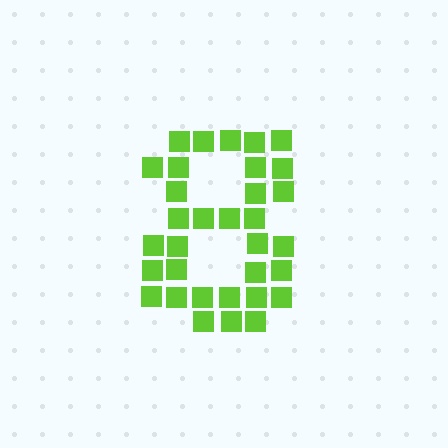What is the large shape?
The large shape is the digit 8.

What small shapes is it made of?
It is made of small squares.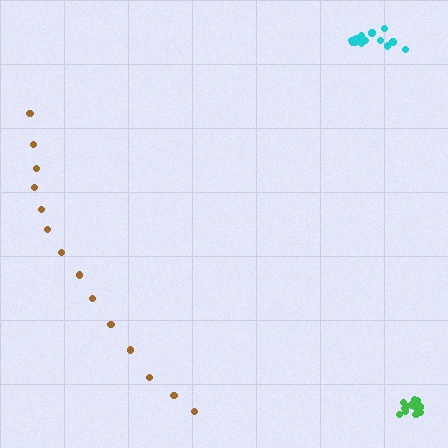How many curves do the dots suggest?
There are 3 distinct paths.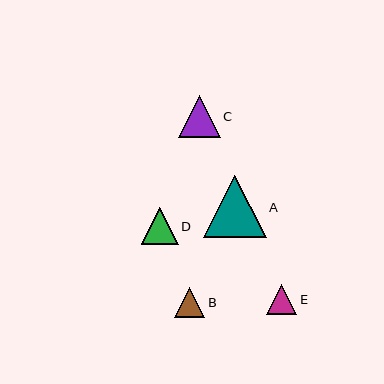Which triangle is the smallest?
Triangle E is the smallest with a size of approximately 30 pixels.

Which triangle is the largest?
Triangle A is the largest with a size of approximately 62 pixels.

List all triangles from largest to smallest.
From largest to smallest: A, C, D, B, E.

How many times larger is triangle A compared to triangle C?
Triangle A is approximately 1.5 times the size of triangle C.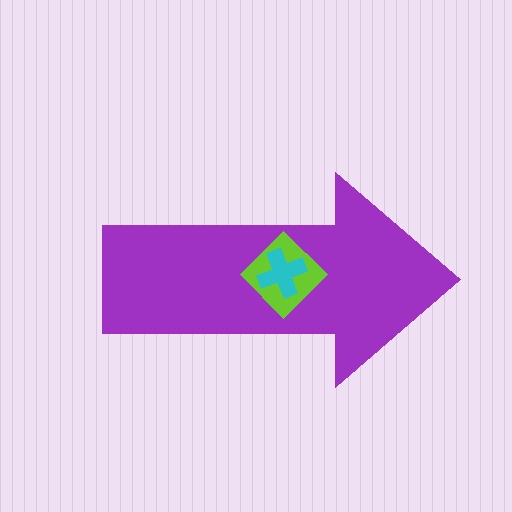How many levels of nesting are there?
3.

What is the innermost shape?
The cyan cross.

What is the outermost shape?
The purple arrow.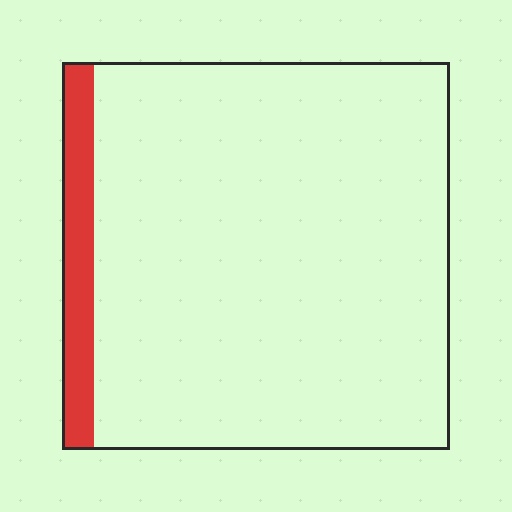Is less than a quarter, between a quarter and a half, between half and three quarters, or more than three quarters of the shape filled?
Less than a quarter.